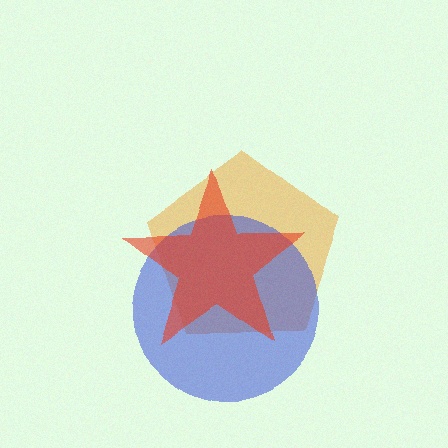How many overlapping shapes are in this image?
There are 3 overlapping shapes in the image.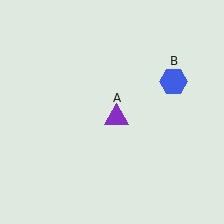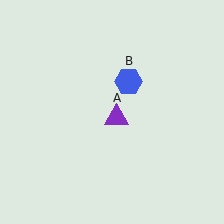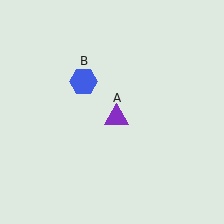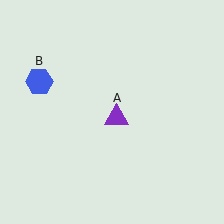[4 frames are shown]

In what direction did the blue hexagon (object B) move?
The blue hexagon (object B) moved left.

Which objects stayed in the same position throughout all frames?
Purple triangle (object A) remained stationary.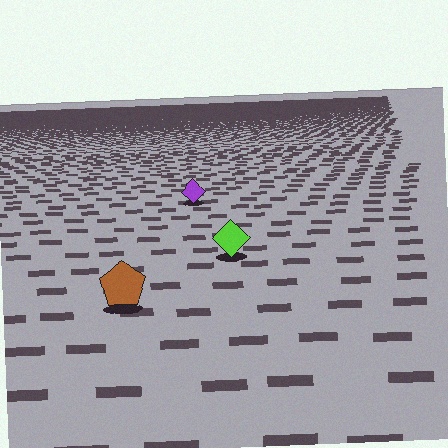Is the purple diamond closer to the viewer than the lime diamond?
No. The lime diamond is closer — you can tell from the texture gradient: the ground texture is coarser near it.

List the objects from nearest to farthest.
From nearest to farthest: the brown pentagon, the lime diamond, the purple diamond.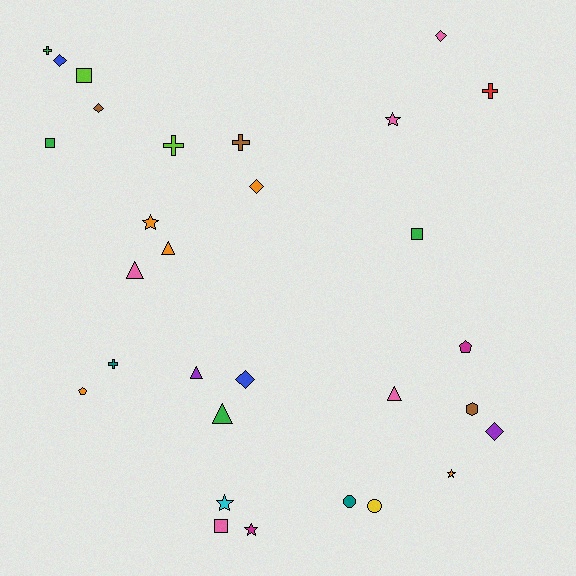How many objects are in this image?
There are 30 objects.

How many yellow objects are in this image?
There is 1 yellow object.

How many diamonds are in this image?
There are 6 diamonds.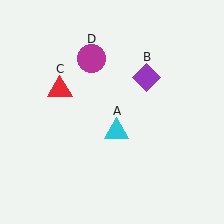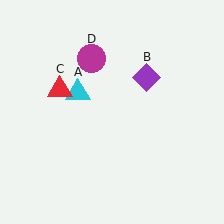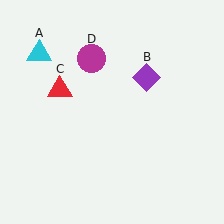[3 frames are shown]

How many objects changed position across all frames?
1 object changed position: cyan triangle (object A).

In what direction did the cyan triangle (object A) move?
The cyan triangle (object A) moved up and to the left.